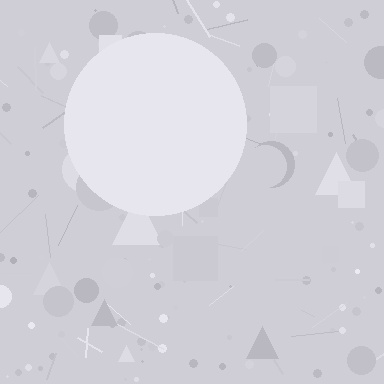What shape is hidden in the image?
A circle is hidden in the image.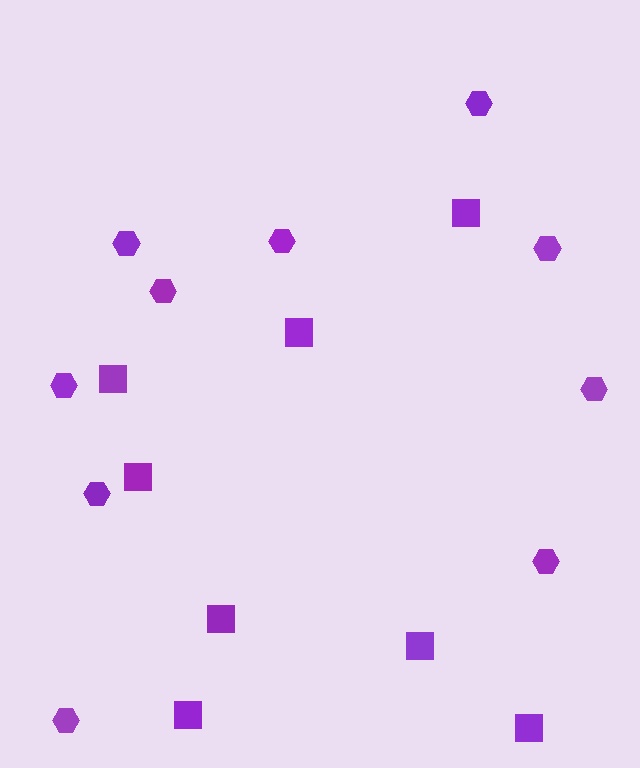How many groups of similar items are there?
There are 2 groups: one group of hexagons (10) and one group of squares (8).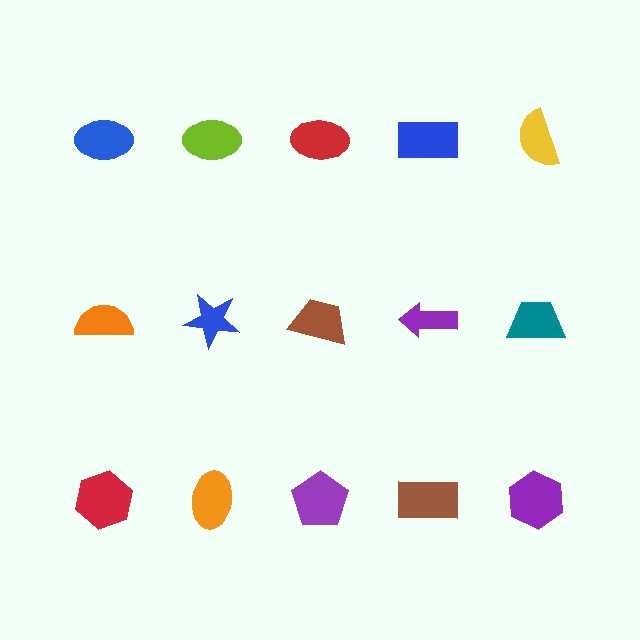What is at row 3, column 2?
An orange ellipse.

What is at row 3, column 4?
A brown rectangle.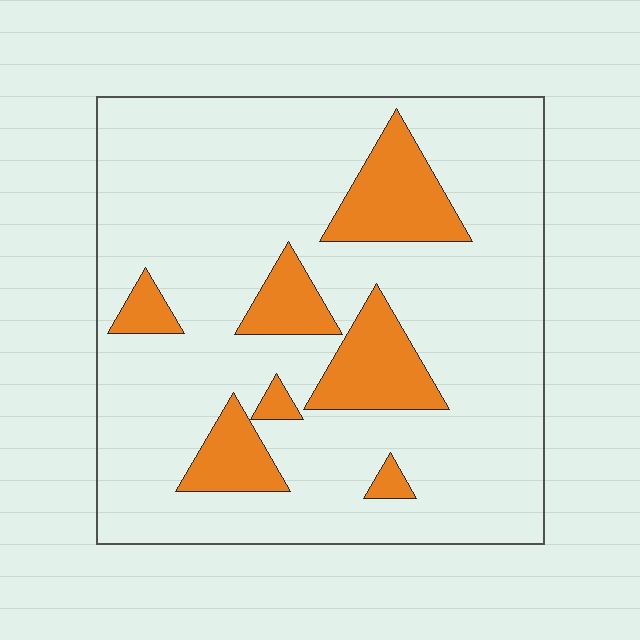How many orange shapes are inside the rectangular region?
7.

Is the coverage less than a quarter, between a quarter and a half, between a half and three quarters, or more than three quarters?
Less than a quarter.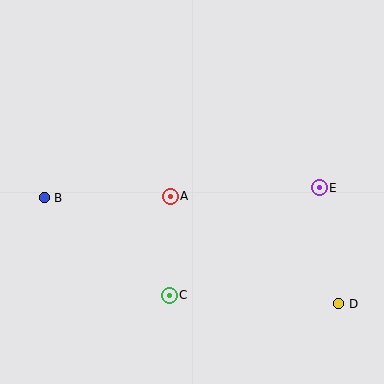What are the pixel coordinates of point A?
Point A is at (170, 196).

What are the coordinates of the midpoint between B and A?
The midpoint between B and A is at (107, 197).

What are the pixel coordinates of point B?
Point B is at (44, 198).